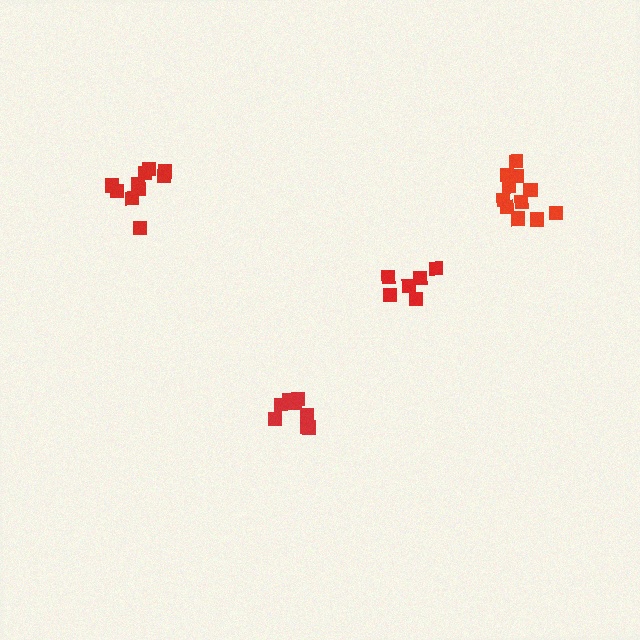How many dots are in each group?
Group 1: 10 dots, Group 2: 8 dots, Group 3: 6 dots, Group 4: 11 dots (35 total).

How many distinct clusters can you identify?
There are 4 distinct clusters.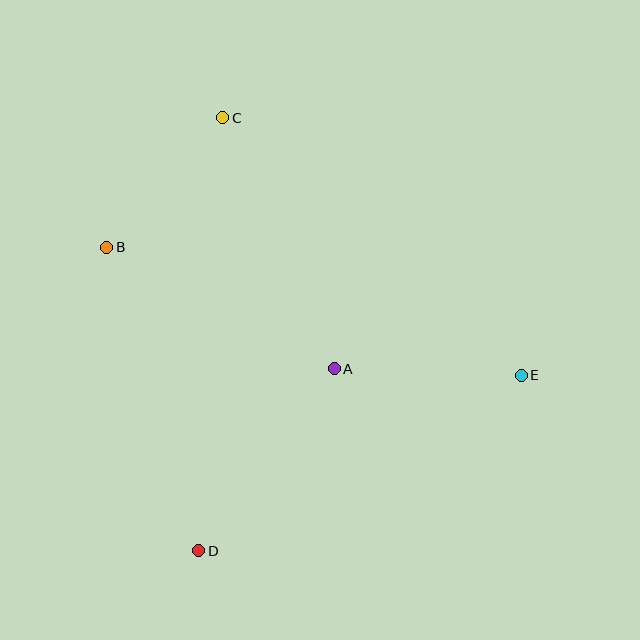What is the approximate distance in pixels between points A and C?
The distance between A and C is approximately 274 pixels.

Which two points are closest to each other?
Points B and C are closest to each other.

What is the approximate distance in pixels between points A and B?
The distance between A and B is approximately 258 pixels.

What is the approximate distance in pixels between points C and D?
The distance between C and D is approximately 433 pixels.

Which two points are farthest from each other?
Points B and E are farthest from each other.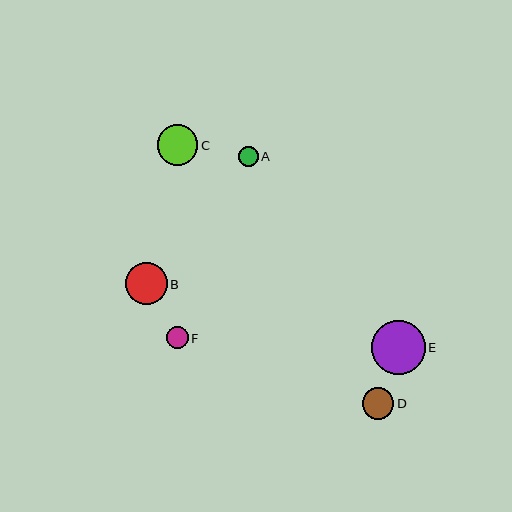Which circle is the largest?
Circle E is the largest with a size of approximately 54 pixels.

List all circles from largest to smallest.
From largest to smallest: E, B, C, D, F, A.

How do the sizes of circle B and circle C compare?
Circle B and circle C are approximately the same size.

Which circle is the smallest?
Circle A is the smallest with a size of approximately 20 pixels.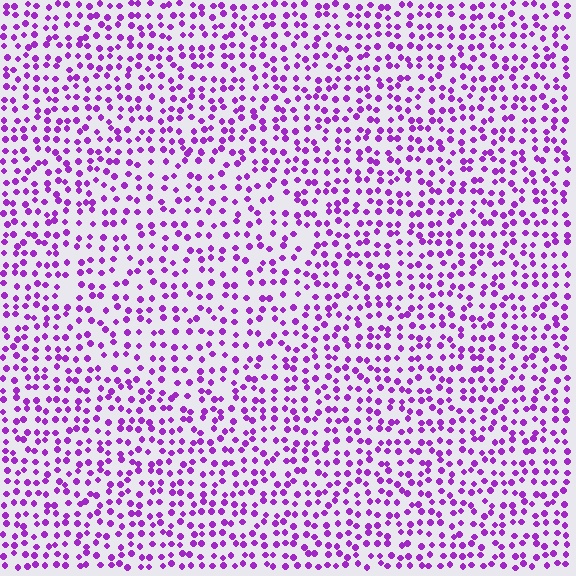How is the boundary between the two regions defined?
The boundary is defined by a change in element density (approximately 1.4x ratio). All elements are the same color, size, and shape.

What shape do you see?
I see a circle.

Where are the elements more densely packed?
The elements are more densely packed outside the circle boundary.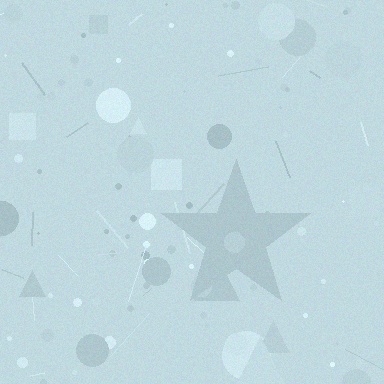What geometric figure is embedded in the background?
A star is embedded in the background.